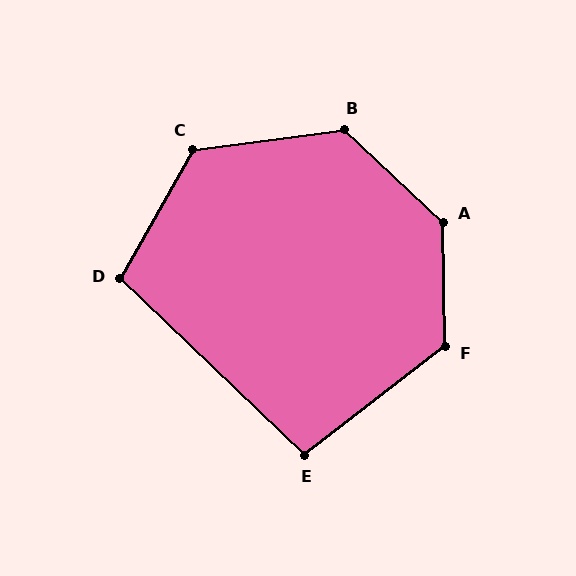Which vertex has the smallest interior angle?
E, at approximately 99 degrees.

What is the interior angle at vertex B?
Approximately 129 degrees (obtuse).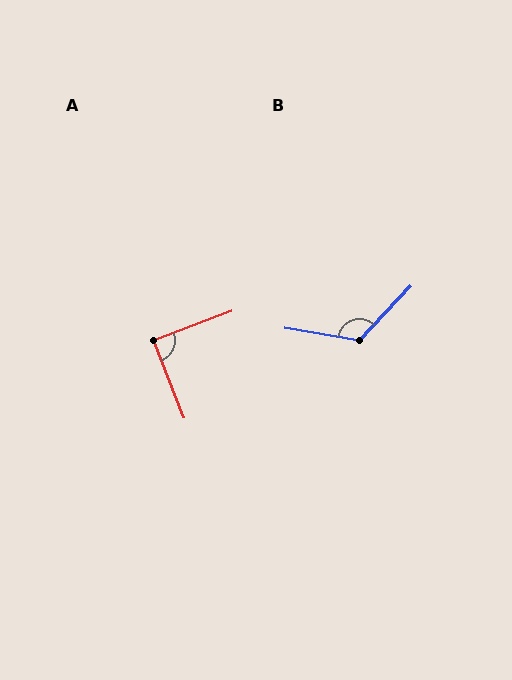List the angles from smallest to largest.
A (89°), B (124°).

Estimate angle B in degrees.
Approximately 124 degrees.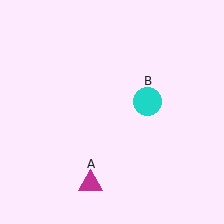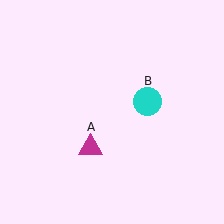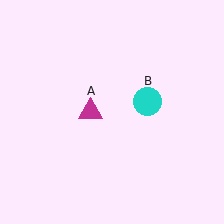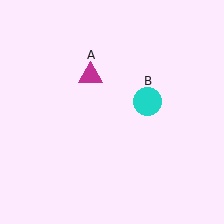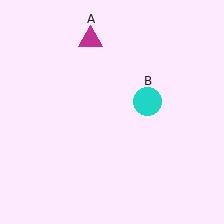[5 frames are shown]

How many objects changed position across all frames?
1 object changed position: magenta triangle (object A).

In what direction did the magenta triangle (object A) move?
The magenta triangle (object A) moved up.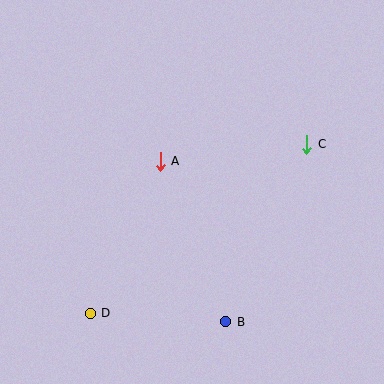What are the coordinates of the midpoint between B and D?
The midpoint between B and D is at (158, 317).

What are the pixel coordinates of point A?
Point A is at (160, 161).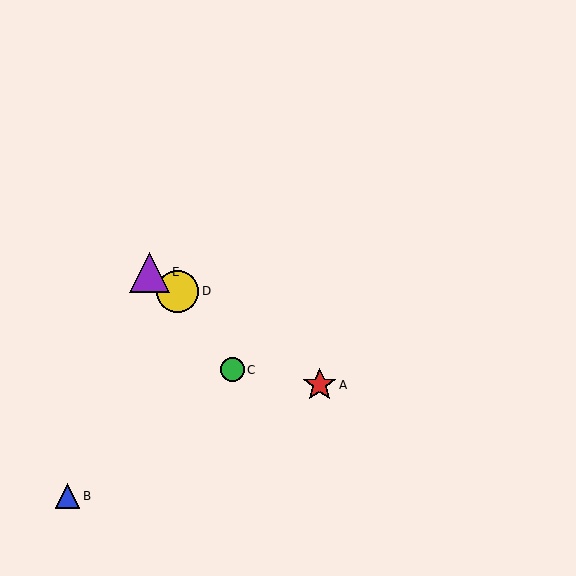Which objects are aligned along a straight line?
Objects A, D, E are aligned along a straight line.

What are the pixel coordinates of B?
Object B is at (68, 496).